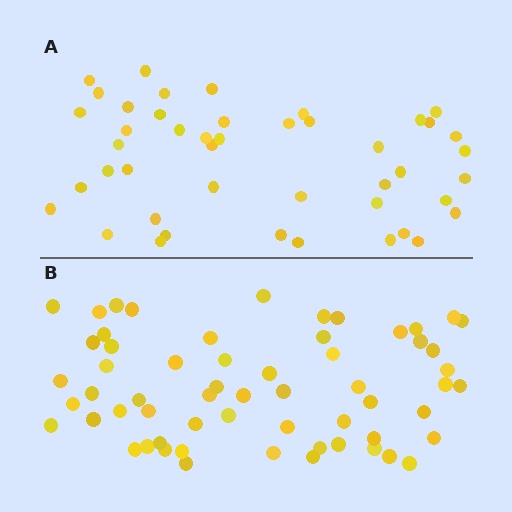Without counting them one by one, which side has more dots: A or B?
Region B (the bottom region) has more dots.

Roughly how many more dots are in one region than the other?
Region B has approximately 15 more dots than region A.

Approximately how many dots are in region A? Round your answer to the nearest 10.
About 40 dots. (The exact count is 45, which rounds to 40.)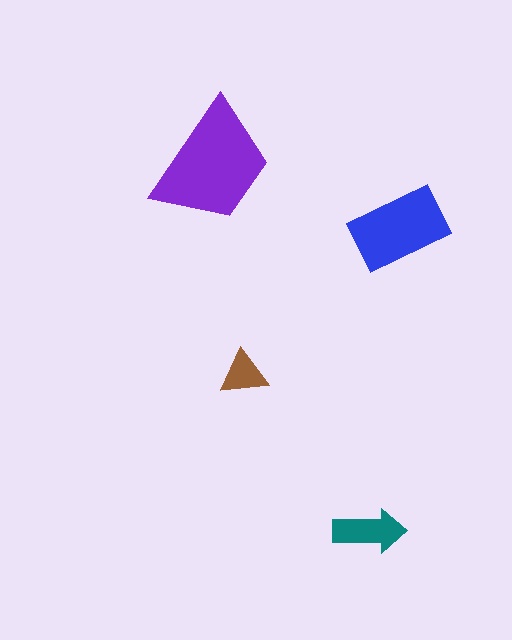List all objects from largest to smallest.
The purple trapezoid, the blue rectangle, the teal arrow, the brown triangle.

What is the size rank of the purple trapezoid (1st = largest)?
1st.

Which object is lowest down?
The teal arrow is bottommost.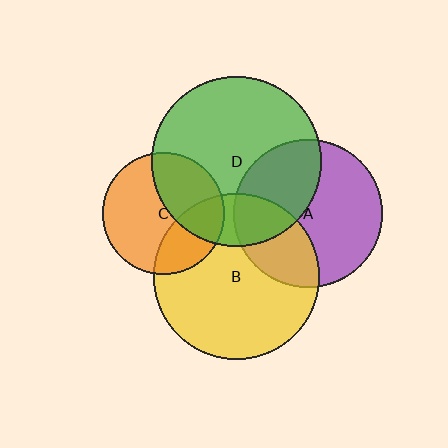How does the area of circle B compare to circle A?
Approximately 1.2 times.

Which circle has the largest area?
Circle D (green).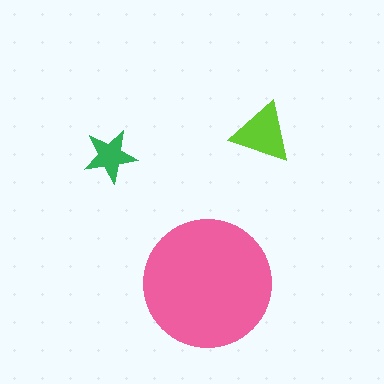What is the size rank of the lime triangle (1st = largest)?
2nd.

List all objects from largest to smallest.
The pink circle, the lime triangle, the green star.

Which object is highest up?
The lime triangle is topmost.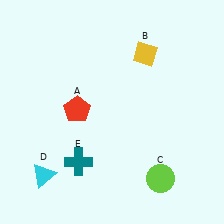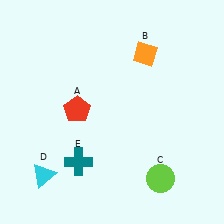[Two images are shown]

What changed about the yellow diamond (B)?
In Image 1, B is yellow. In Image 2, it changed to orange.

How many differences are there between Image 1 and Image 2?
There is 1 difference between the two images.